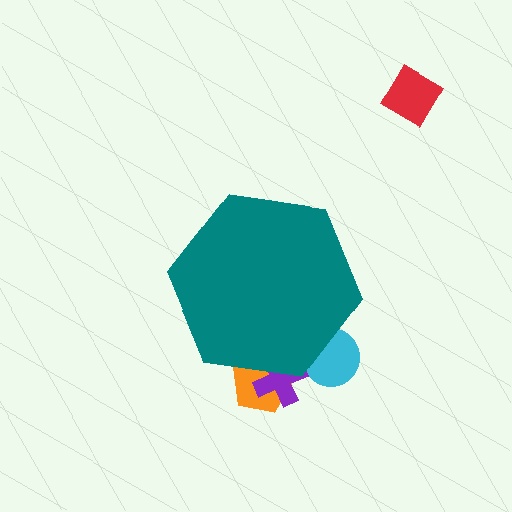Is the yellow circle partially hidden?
Yes, the yellow circle is partially hidden behind the teal hexagon.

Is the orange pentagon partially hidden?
Yes, the orange pentagon is partially hidden behind the teal hexagon.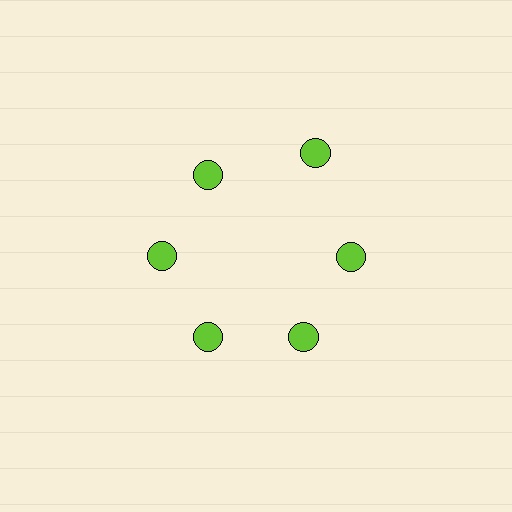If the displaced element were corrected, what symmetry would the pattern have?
It would have 6-fold rotational symmetry — the pattern would map onto itself every 60 degrees.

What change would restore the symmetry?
The symmetry would be restored by moving it inward, back onto the ring so that all 6 circles sit at equal angles and equal distance from the center.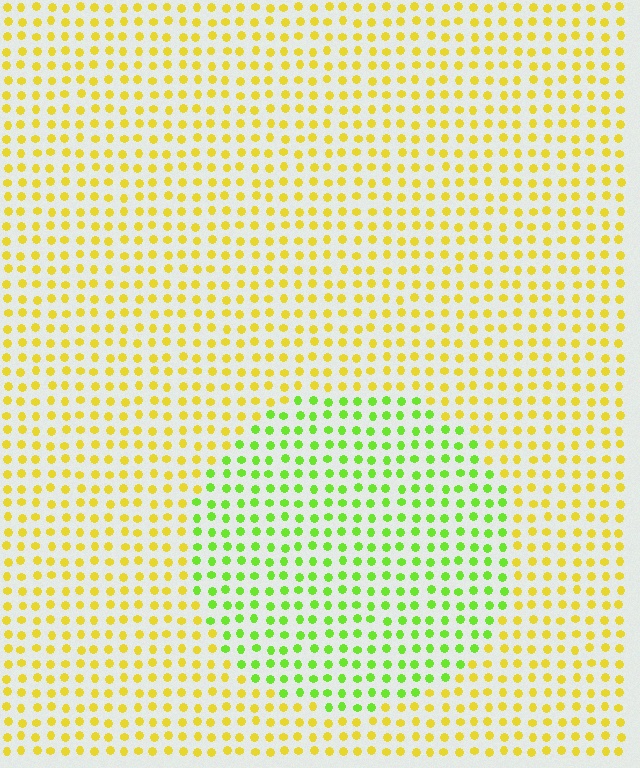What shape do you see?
I see a circle.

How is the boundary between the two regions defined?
The boundary is defined purely by a slight shift in hue (about 45 degrees). Spacing, size, and orientation are identical on both sides.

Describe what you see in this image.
The image is filled with small yellow elements in a uniform arrangement. A circle-shaped region is visible where the elements are tinted to a slightly different hue, forming a subtle color boundary.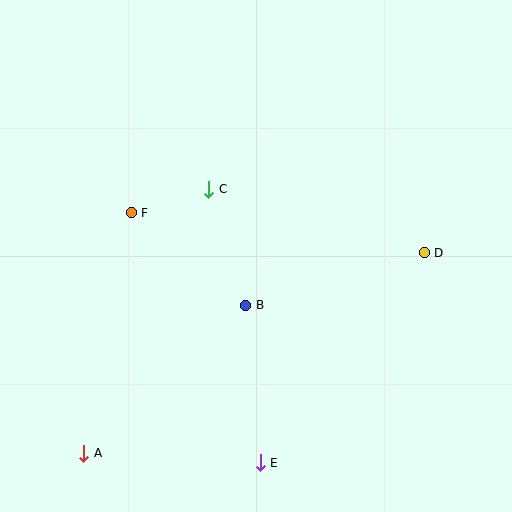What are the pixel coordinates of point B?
Point B is at (246, 305).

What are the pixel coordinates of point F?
Point F is at (131, 213).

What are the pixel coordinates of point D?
Point D is at (424, 253).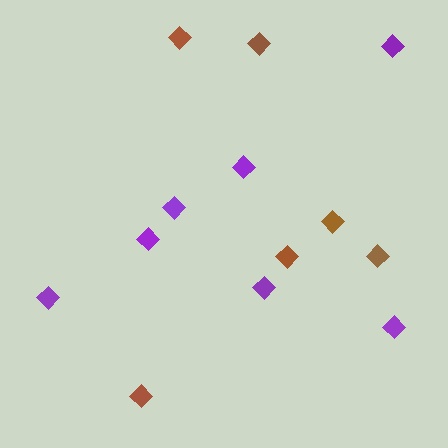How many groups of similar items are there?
There are 2 groups: one group of purple diamonds (7) and one group of brown diamonds (6).